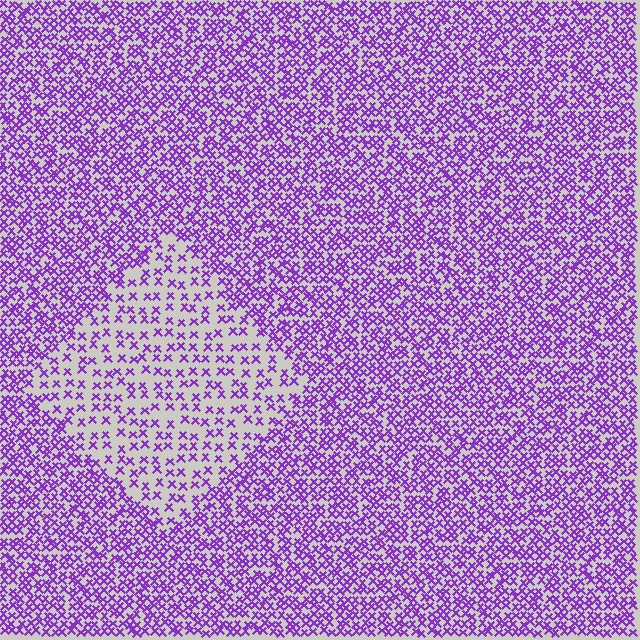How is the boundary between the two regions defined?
The boundary is defined by a change in element density (approximately 2.3x ratio). All elements are the same color, size, and shape.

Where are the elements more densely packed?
The elements are more densely packed outside the diamond boundary.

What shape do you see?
I see a diamond.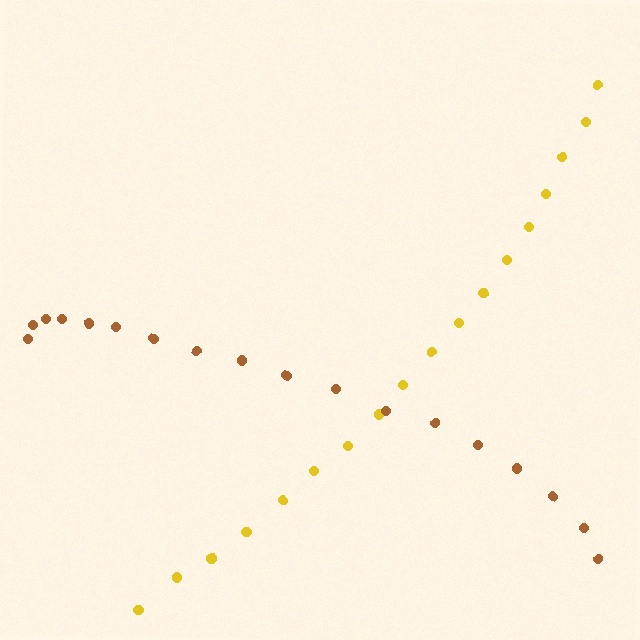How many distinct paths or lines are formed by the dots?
There are 2 distinct paths.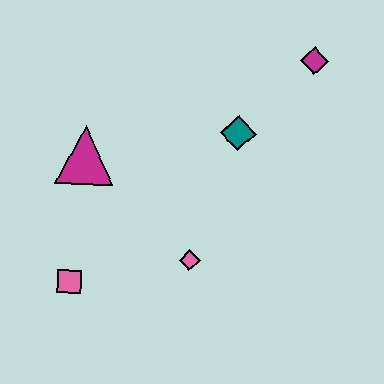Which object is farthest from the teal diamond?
The pink square is farthest from the teal diamond.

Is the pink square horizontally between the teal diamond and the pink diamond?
No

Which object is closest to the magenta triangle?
The pink square is closest to the magenta triangle.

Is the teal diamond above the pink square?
Yes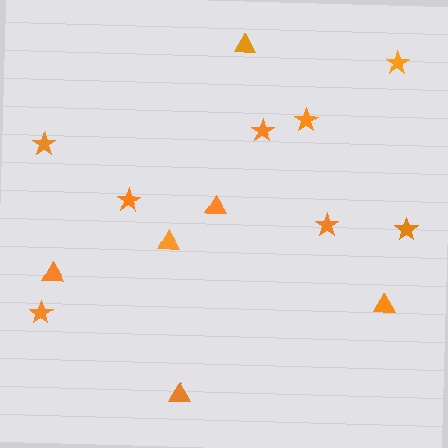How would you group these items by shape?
There are 2 groups: one group of triangles (6) and one group of stars (8).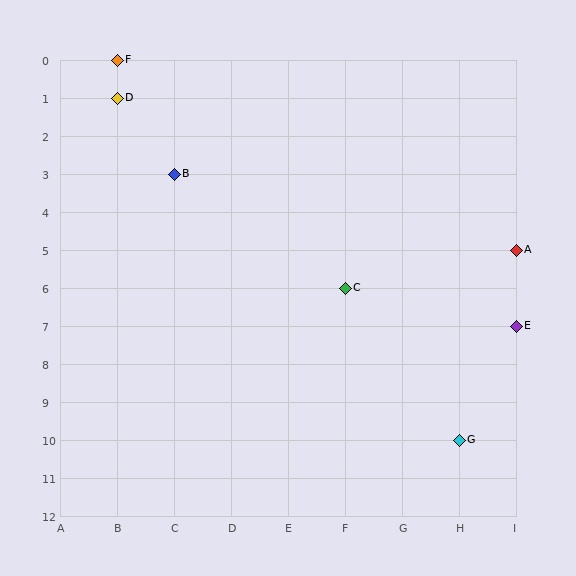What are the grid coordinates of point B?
Point B is at grid coordinates (C, 3).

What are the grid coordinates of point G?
Point G is at grid coordinates (H, 10).